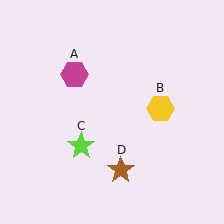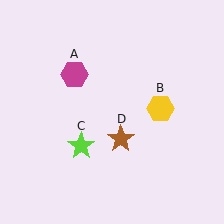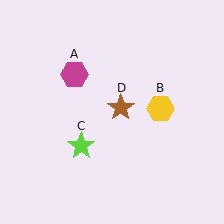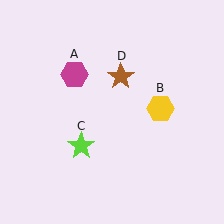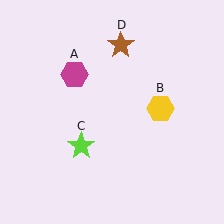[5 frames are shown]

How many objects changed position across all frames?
1 object changed position: brown star (object D).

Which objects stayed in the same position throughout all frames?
Magenta hexagon (object A) and yellow hexagon (object B) and lime star (object C) remained stationary.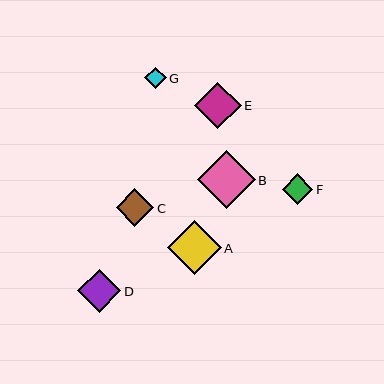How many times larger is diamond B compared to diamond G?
Diamond B is approximately 2.7 times the size of diamond G.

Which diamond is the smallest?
Diamond G is the smallest with a size of approximately 21 pixels.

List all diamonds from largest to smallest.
From largest to smallest: B, A, E, D, C, F, G.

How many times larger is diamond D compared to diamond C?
Diamond D is approximately 1.1 times the size of diamond C.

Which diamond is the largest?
Diamond B is the largest with a size of approximately 58 pixels.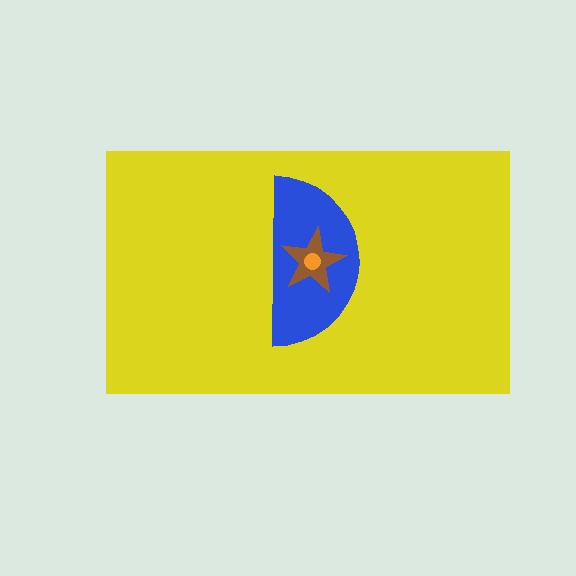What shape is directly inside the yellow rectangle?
The blue semicircle.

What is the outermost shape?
The yellow rectangle.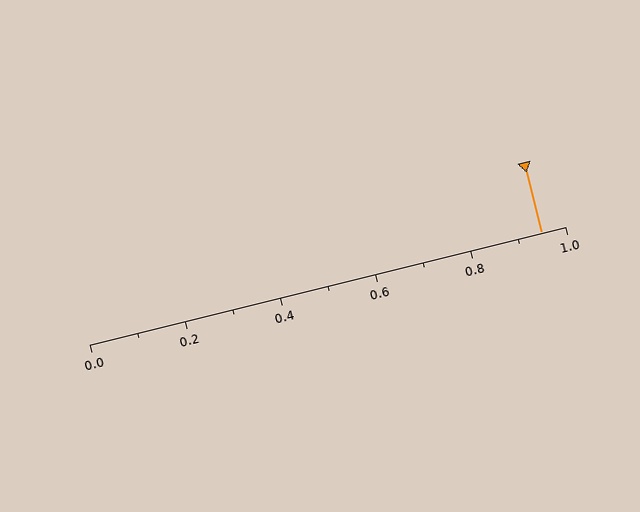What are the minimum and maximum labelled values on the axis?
The axis runs from 0.0 to 1.0.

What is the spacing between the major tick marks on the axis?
The major ticks are spaced 0.2 apart.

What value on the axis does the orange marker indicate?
The marker indicates approximately 0.95.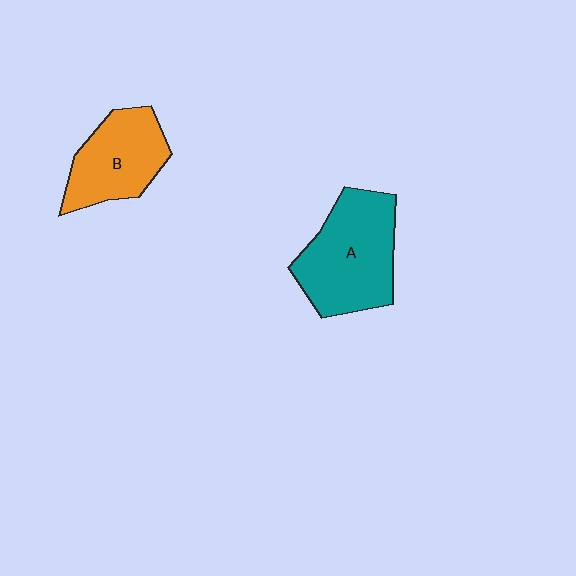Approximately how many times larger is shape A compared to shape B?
Approximately 1.3 times.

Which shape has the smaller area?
Shape B (orange).